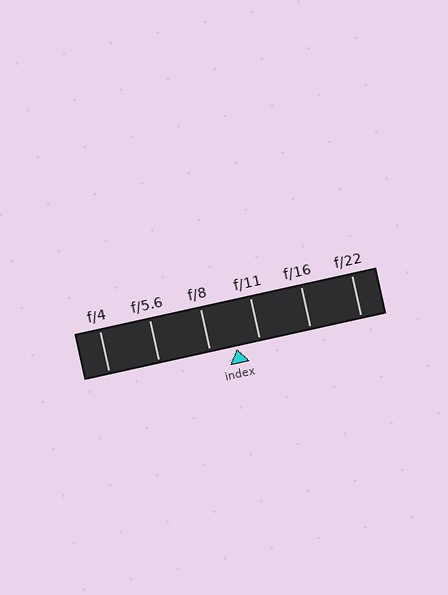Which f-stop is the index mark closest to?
The index mark is closest to f/11.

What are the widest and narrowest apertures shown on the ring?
The widest aperture shown is f/4 and the narrowest is f/22.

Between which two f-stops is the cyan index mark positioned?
The index mark is between f/8 and f/11.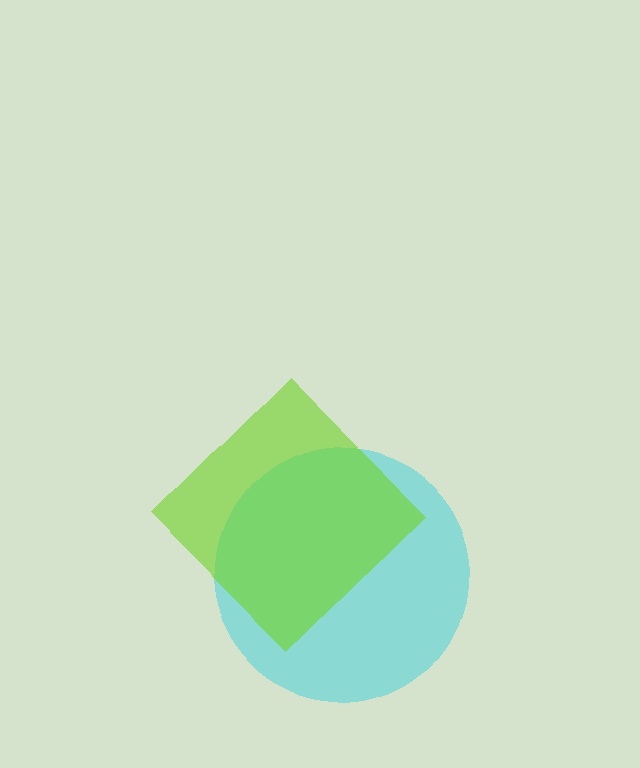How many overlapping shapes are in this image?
There are 2 overlapping shapes in the image.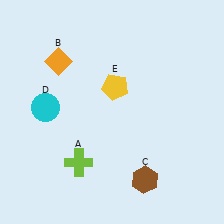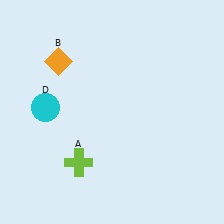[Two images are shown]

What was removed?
The brown hexagon (C), the yellow pentagon (E) were removed in Image 2.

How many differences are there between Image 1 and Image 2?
There are 2 differences between the two images.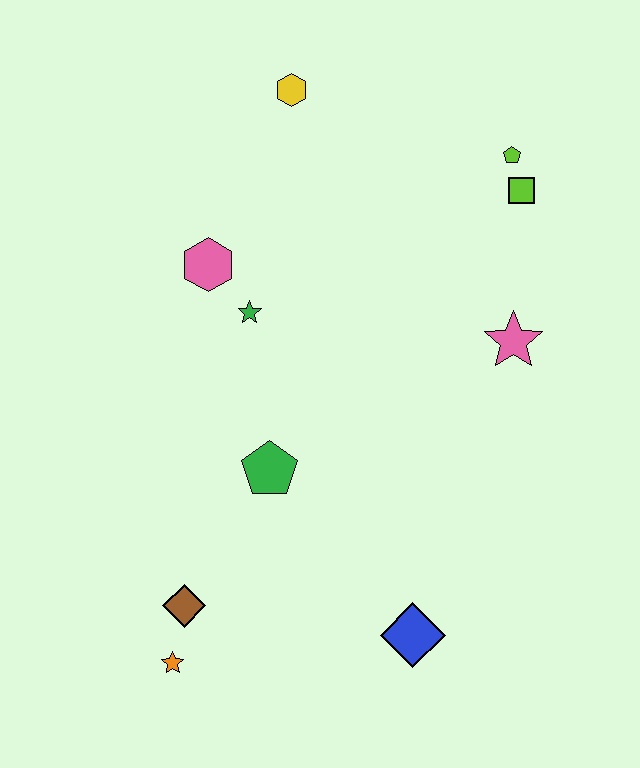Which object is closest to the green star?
The pink hexagon is closest to the green star.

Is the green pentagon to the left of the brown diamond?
No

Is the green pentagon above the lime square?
No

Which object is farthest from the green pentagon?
The lime pentagon is farthest from the green pentagon.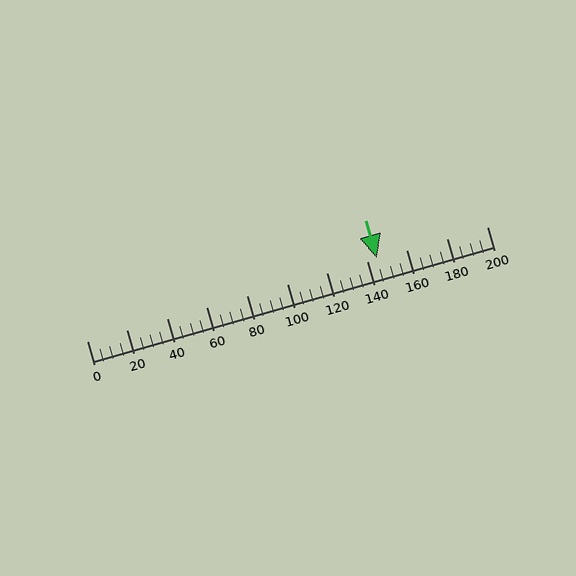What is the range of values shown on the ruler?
The ruler shows values from 0 to 200.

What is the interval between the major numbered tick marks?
The major tick marks are spaced 20 units apart.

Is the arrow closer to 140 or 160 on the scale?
The arrow is closer to 140.